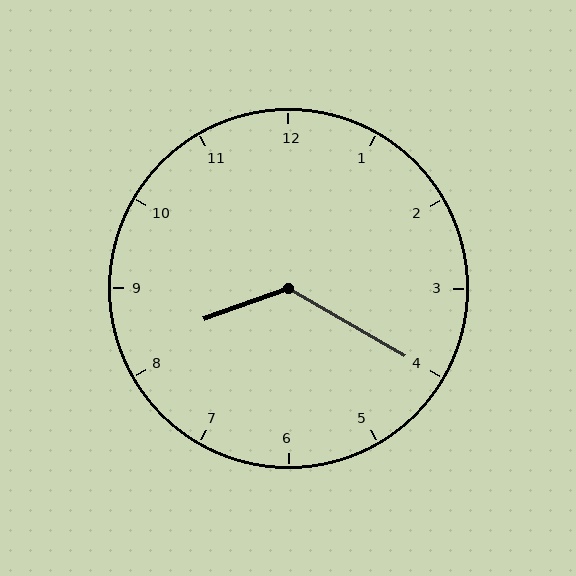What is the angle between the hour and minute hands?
Approximately 130 degrees.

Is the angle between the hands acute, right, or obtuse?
It is obtuse.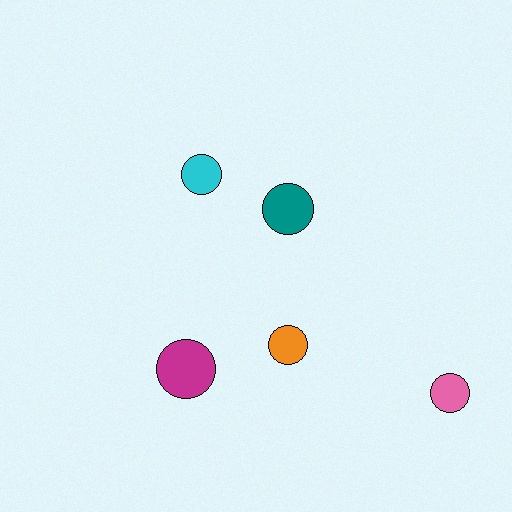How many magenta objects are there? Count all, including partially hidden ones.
There is 1 magenta object.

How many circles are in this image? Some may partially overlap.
There are 5 circles.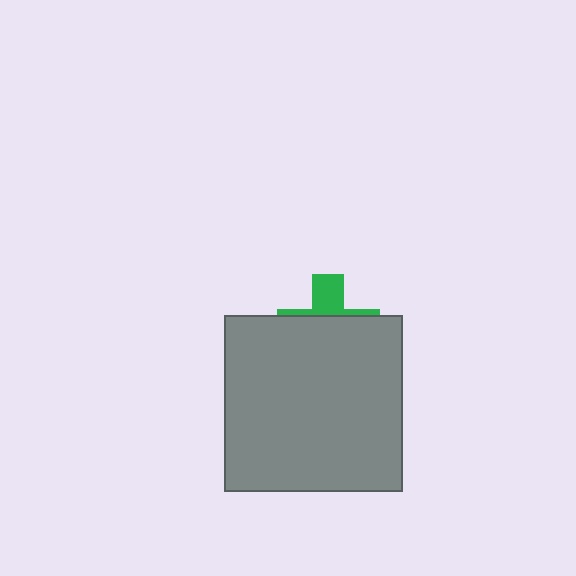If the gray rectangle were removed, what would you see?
You would see the complete green cross.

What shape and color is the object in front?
The object in front is a gray rectangle.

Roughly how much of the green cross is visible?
A small part of it is visible (roughly 32%).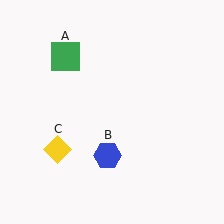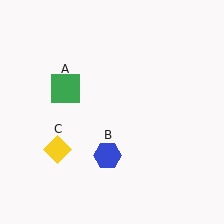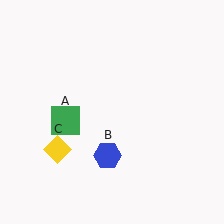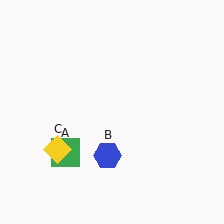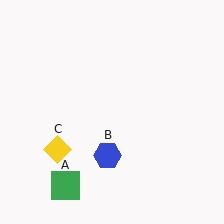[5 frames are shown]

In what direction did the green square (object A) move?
The green square (object A) moved down.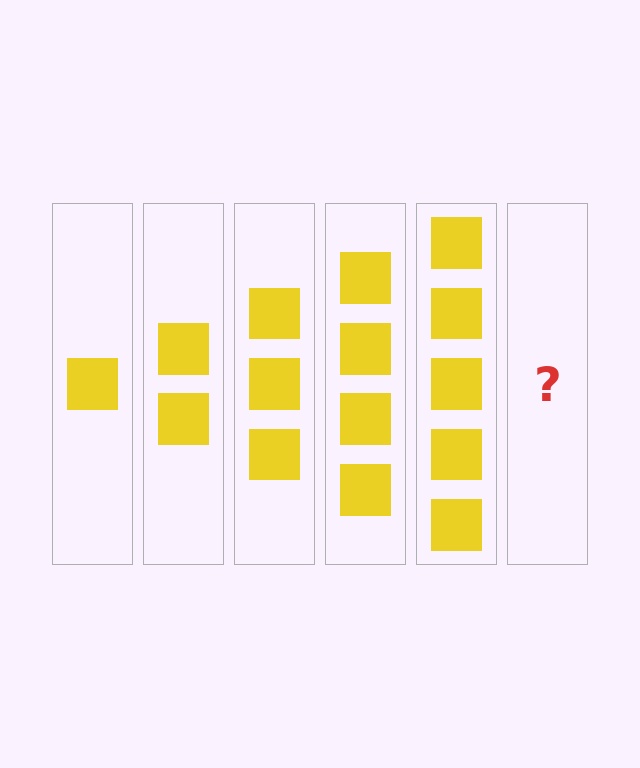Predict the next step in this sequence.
The next step is 6 squares.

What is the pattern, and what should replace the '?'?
The pattern is that each step adds one more square. The '?' should be 6 squares.